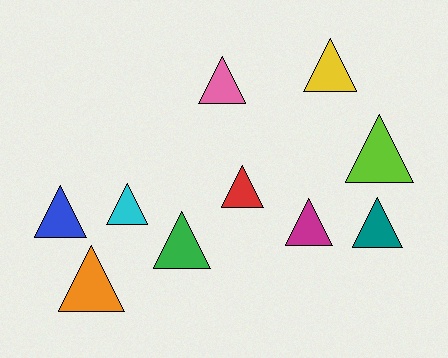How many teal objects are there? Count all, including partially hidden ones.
There is 1 teal object.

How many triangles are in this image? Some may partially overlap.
There are 10 triangles.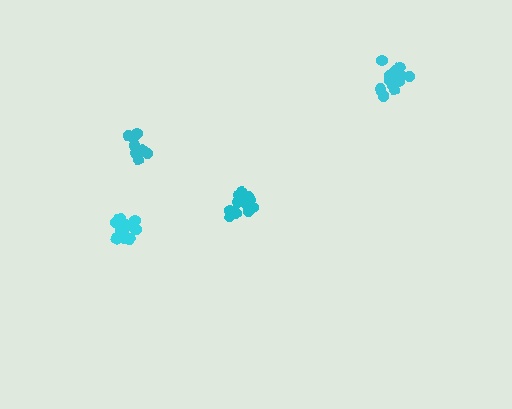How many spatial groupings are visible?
There are 4 spatial groupings.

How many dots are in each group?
Group 1: 13 dots, Group 2: 12 dots, Group 3: 14 dots, Group 4: 14 dots (53 total).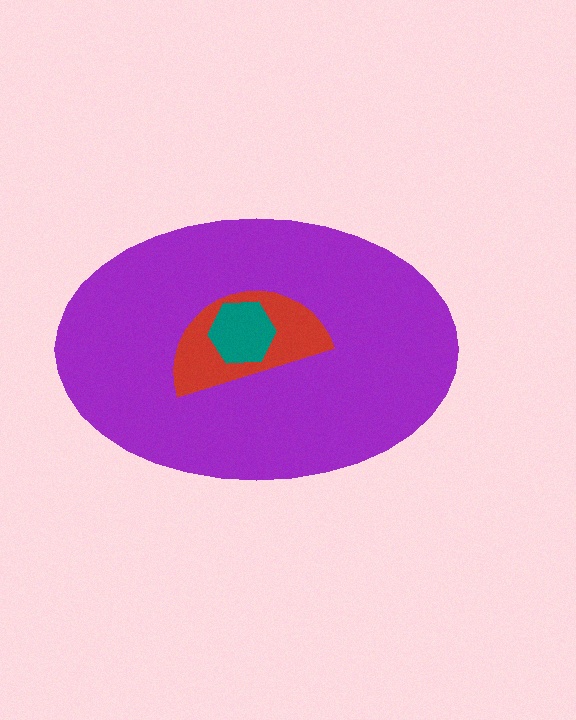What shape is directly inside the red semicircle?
The teal hexagon.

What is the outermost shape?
The purple ellipse.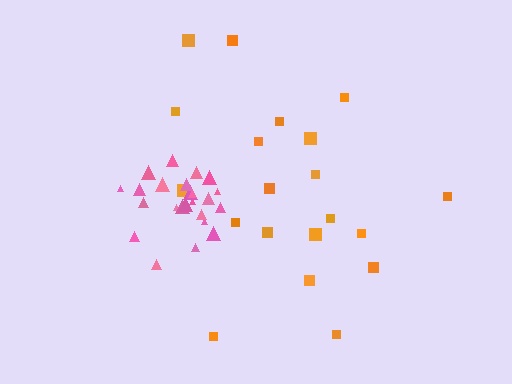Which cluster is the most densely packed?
Pink.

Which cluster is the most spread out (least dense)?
Orange.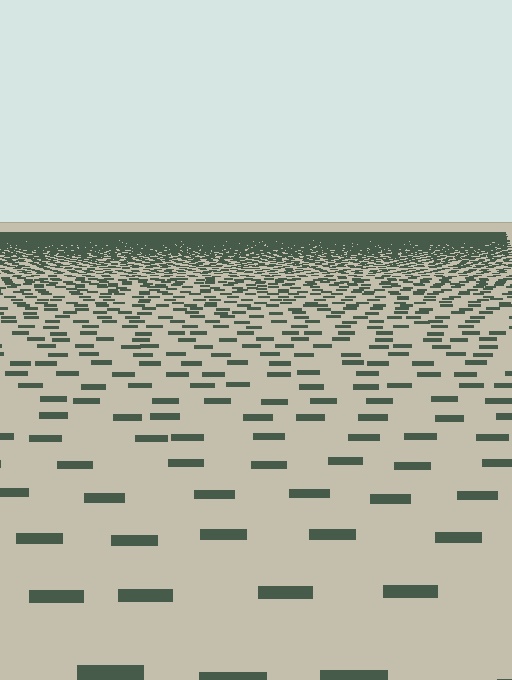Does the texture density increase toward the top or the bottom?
Density increases toward the top.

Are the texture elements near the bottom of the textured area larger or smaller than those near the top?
Larger. Near the bottom, elements are closer to the viewer and appear at a bigger on-screen size.